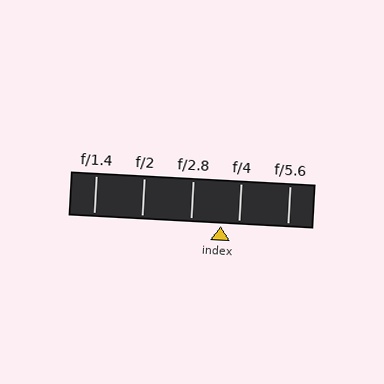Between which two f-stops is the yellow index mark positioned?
The index mark is between f/2.8 and f/4.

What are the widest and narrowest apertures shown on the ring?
The widest aperture shown is f/1.4 and the narrowest is f/5.6.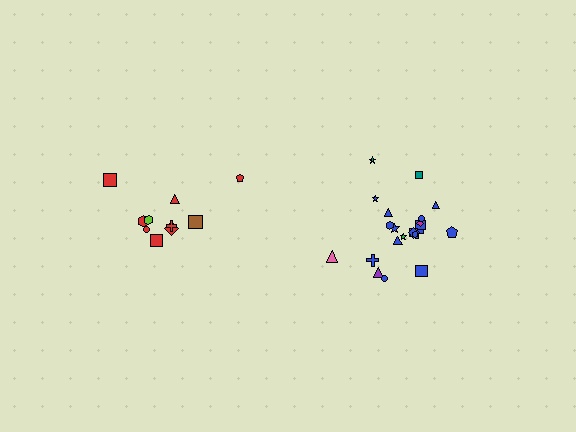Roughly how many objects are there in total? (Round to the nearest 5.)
Roughly 30 objects in total.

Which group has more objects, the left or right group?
The right group.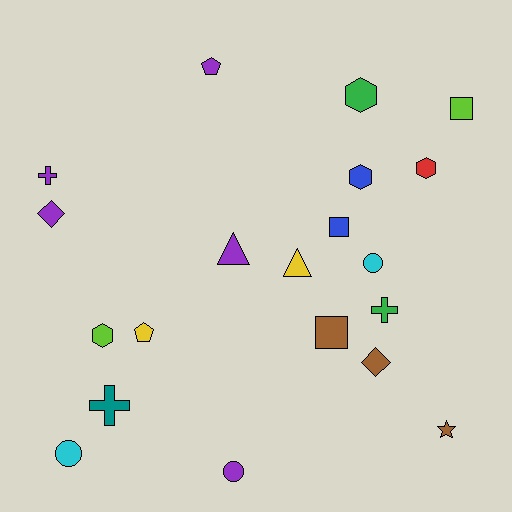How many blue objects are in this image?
There are 2 blue objects.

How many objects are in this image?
There are 20 objects.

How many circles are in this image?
There are 3 circles.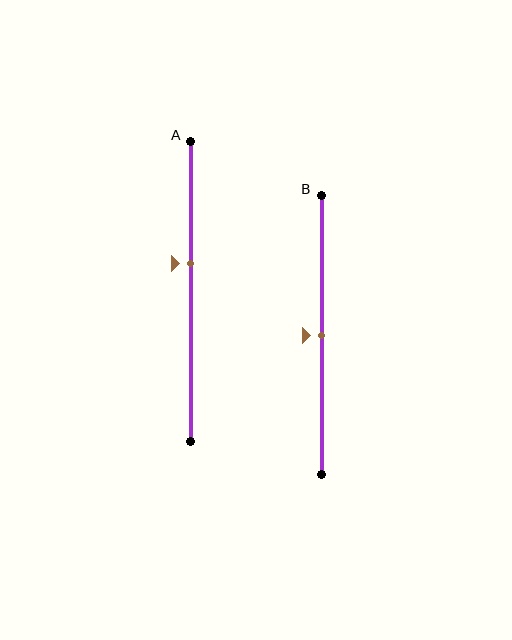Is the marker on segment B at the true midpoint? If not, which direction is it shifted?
Yes, the marker on segment B is at the true midpoint.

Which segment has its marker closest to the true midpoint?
Segment B has its marker closest to the true midpoint.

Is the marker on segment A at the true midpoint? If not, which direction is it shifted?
No, the marker on segment A is shifted upward by about 9% of the segment length.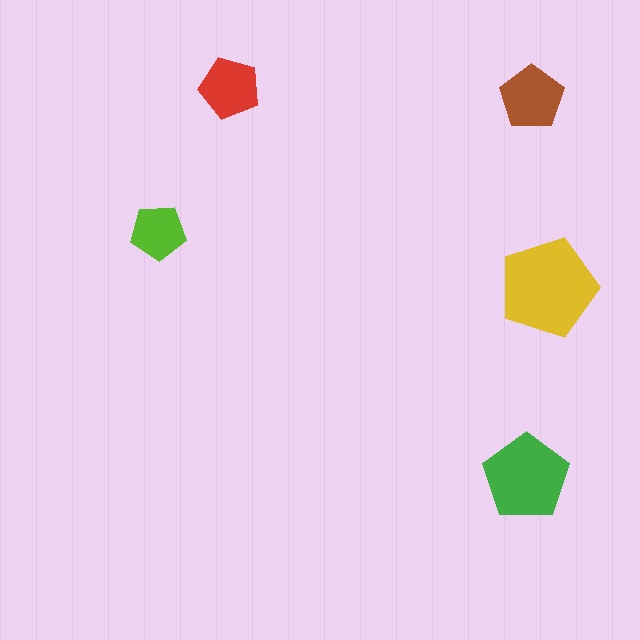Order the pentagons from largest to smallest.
the yellow one, the green one, the brown one, the red one, the lime one.